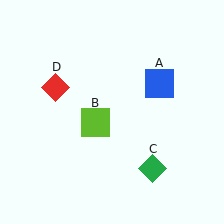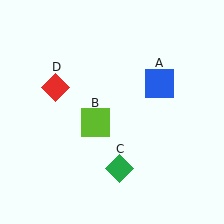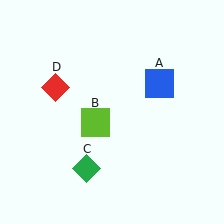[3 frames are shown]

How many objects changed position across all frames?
1 object changed position: green diamond (object C).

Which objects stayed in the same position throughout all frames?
Blue square (object A) and lime square (object B) and red diamond (object D) remained stationary.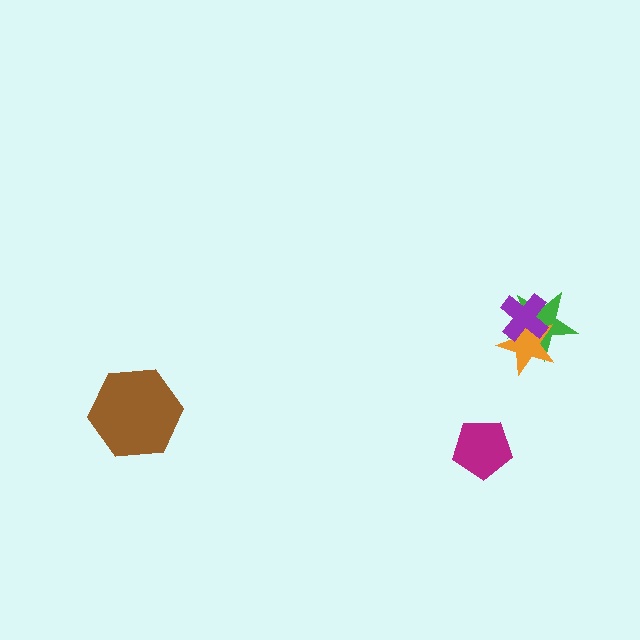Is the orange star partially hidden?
Yes, it is partially covered by another shape.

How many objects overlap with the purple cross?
2 objects overlap with the purple cross.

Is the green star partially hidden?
Yes, it is partially covered by another shape.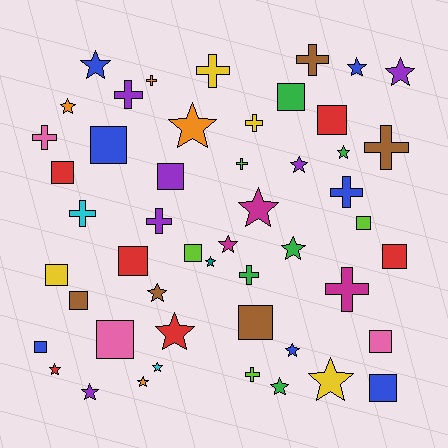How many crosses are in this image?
There are 14 crosses.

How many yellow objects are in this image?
There are 4 yellow objects.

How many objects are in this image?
There are 50 objects.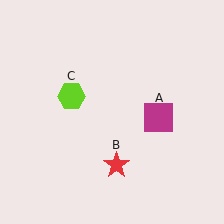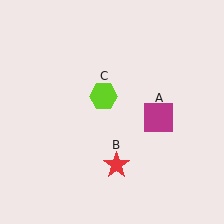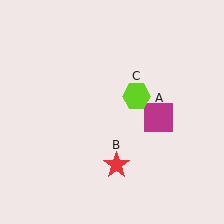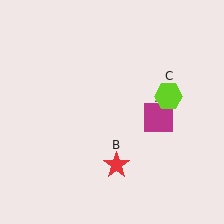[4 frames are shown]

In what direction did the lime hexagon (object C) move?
The lime hexagon (object C) moved right.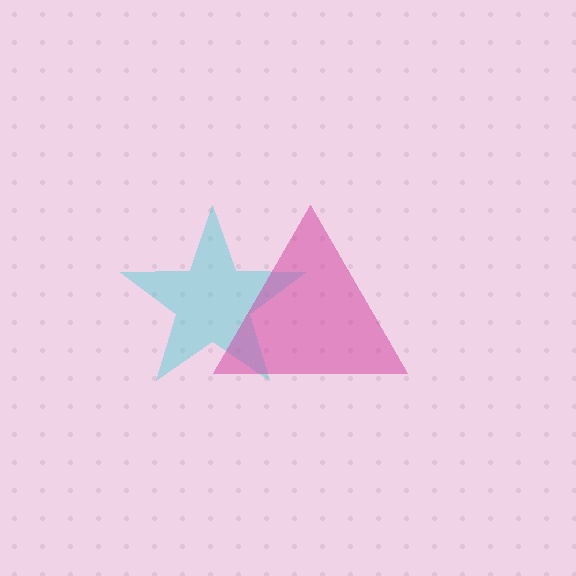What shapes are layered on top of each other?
The layered shapes are: a cyan star, a magenta triangle.